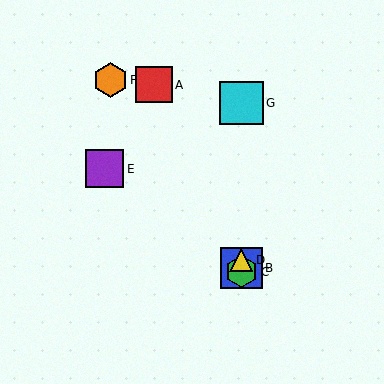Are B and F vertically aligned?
No, B is at x≈241 and F is at x≈110.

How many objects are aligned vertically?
4 objects (B, C, D, G) are aligned vertically.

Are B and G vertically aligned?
Yes, both are at x≈241.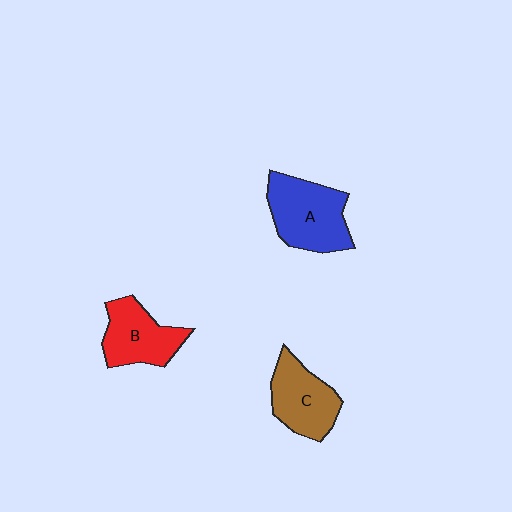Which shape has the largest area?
Shape A (blue).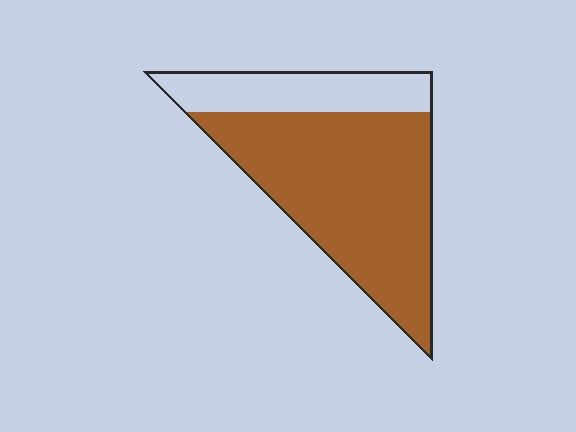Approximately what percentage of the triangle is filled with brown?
Approximately 75%.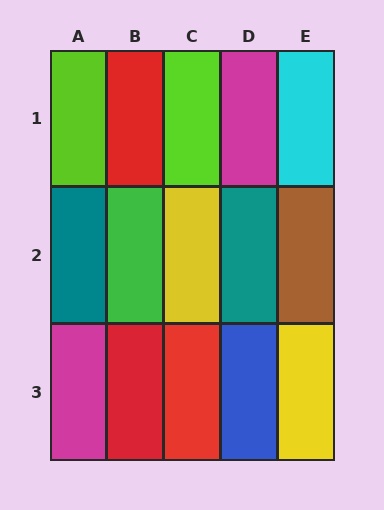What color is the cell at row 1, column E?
Cyan.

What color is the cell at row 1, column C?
Lime.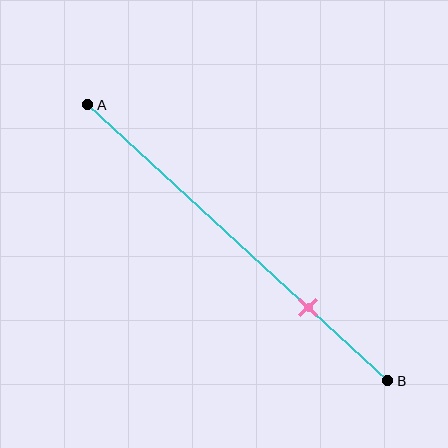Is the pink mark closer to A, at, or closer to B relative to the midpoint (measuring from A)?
The pink mark is closer to point B than the midpoint of segment AB.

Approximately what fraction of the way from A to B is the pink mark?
The pink mark is approximately 75% of the way from A to B.